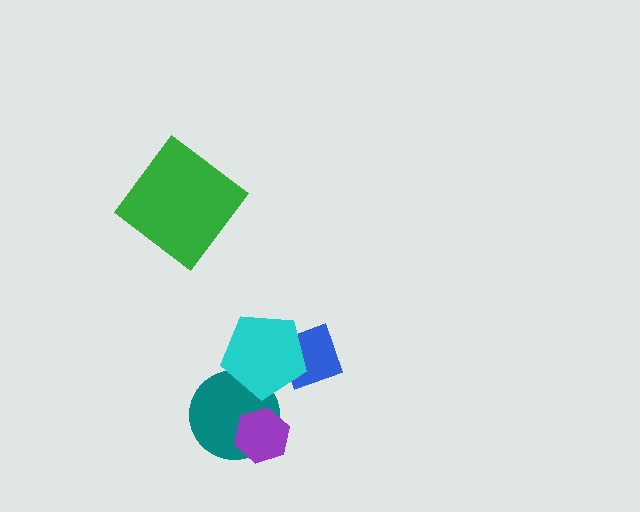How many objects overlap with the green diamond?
0 objects overlap with the green diamond.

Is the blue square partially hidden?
Yes, it is partially covered by another shape.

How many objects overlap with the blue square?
1 object overlaps with the blue square.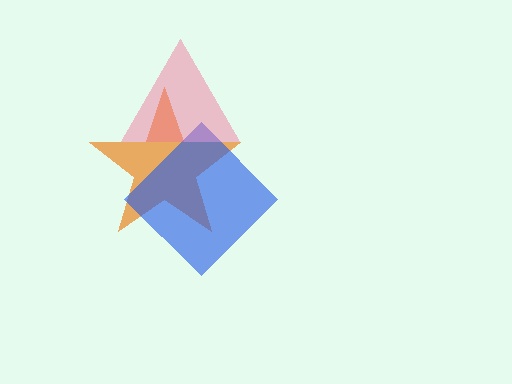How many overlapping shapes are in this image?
There are 3 overlapping shapes in the image.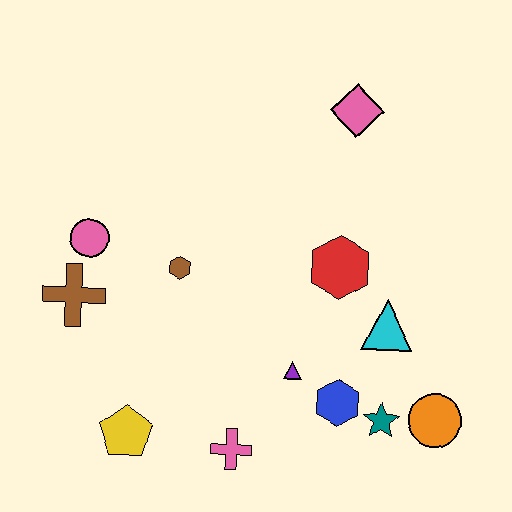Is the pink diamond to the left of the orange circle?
Yes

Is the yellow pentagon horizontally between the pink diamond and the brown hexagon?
No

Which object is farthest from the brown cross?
The orange circle is farthest from the brown cross.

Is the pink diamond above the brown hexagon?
Yes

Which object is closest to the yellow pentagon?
The pink cross is closest to the yellow pentagon.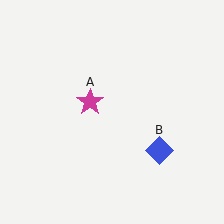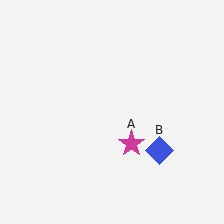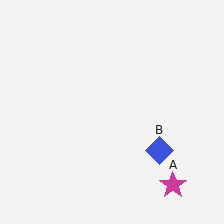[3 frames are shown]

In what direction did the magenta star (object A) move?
The magenta star (object A) moved down and to the right.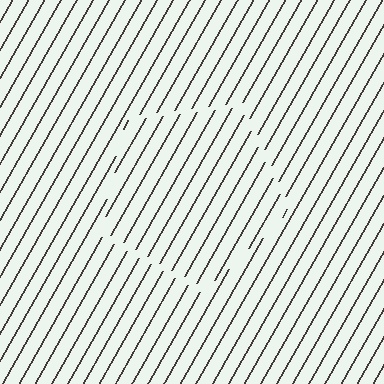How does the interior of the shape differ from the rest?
The interior of the shape contains the same grating, shifted by half a period — the contour is defined by the phase discontinuity where line-ends from the inner and outer gratings abut.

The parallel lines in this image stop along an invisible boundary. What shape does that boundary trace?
An illusory pentagon. The interior of the shape contains the same grating, shifted by half a period — the contour is defined by the phase discontinuity where line-ends from the inner and outer gratings abut.